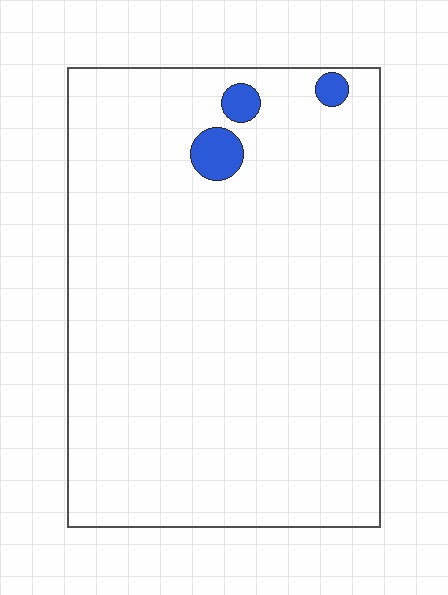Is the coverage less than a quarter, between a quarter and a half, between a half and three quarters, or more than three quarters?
Less than a quarter.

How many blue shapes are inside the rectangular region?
3.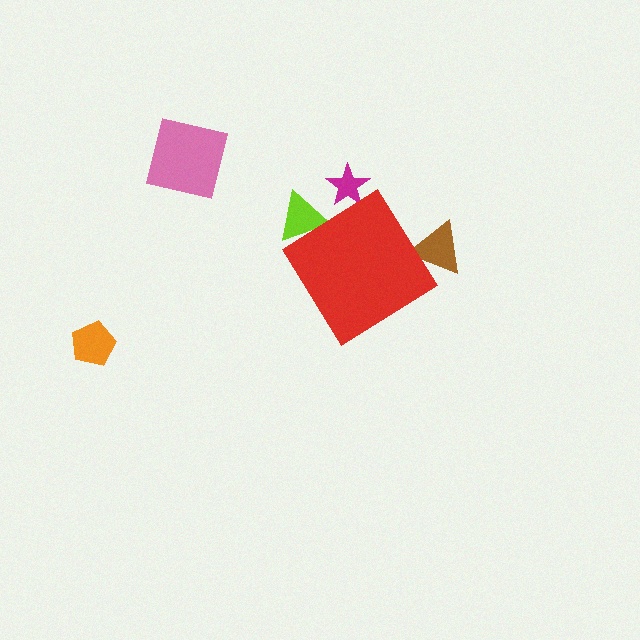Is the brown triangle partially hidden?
Yes, the brown triangle is partially hidden behind the red diamond.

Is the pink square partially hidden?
No, the pink square is fully visible.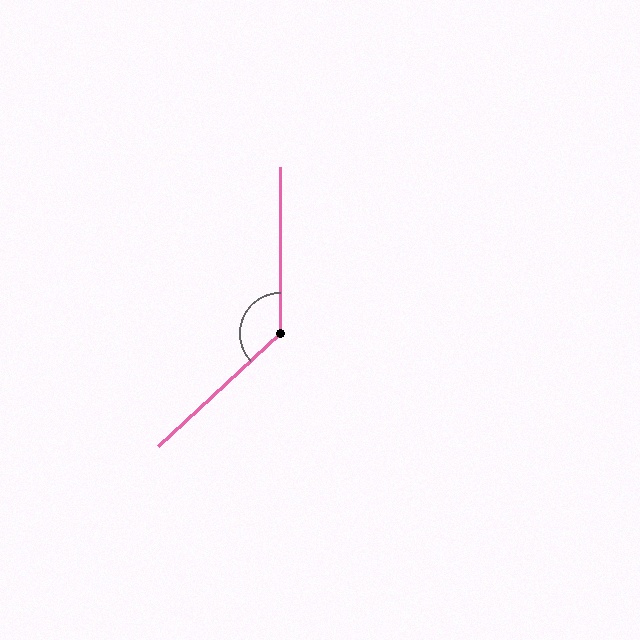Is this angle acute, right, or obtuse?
It is obtuse.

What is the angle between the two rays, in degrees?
Approximately 133 degrees.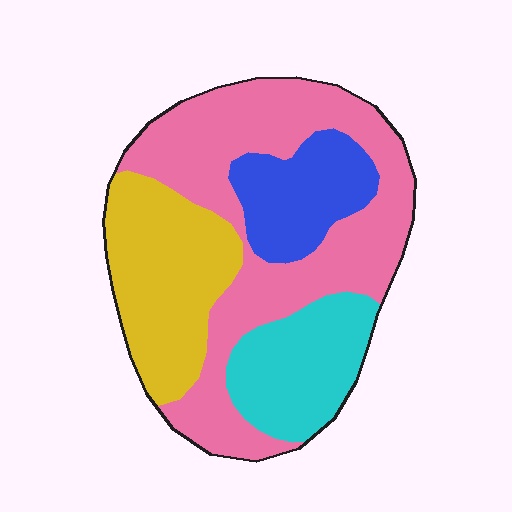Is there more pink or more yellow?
Pink.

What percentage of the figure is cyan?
Cyan takes up less than a quarter of the figure.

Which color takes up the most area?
Pink, at roughly 45%.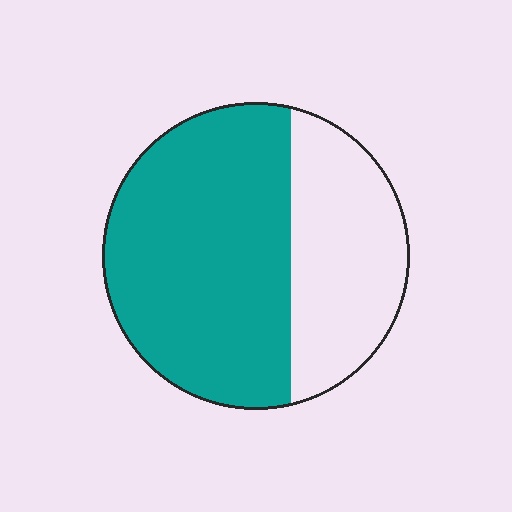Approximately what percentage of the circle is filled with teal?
Approximately 65%.